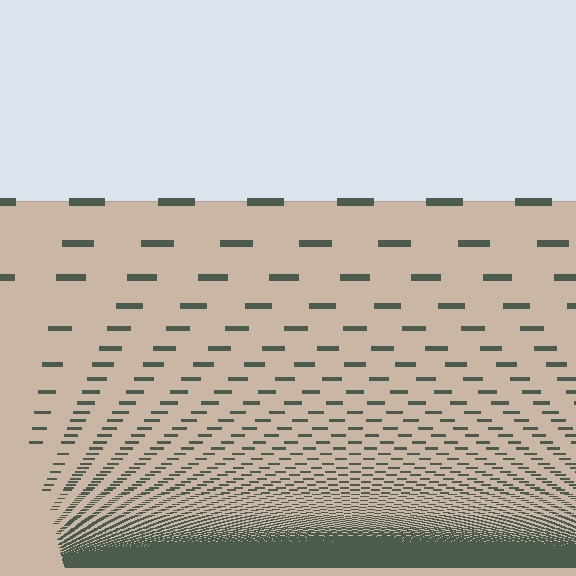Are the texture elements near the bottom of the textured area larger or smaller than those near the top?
Smaller. The gradient is inverted — elements near the bottom are smaller and denser.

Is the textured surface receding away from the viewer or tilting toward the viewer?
The surface appears to tilt toward the viewer. Texture elements get larger and sparser toward the top.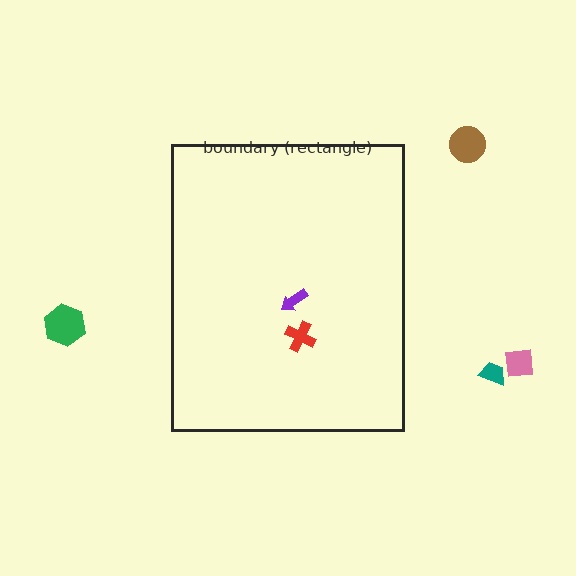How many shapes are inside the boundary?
2 inside, 4 outside.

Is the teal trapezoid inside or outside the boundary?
Outside.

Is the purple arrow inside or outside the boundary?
Inside.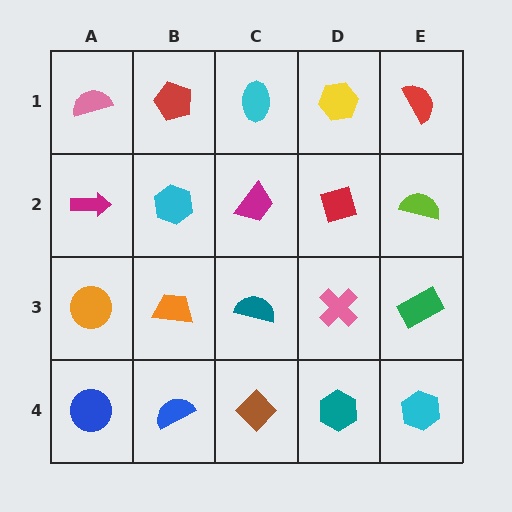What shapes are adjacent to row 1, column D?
A red diamond (row 2, column D), a cyan ellipse (row 1, column C), a red semicircle (row 1, column E).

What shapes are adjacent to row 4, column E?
A green rectangle (row 3, column E), a teal hexagon (row 4, column D).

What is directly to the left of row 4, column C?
A blue semicircle.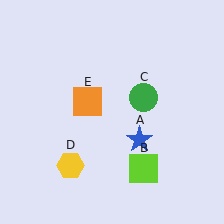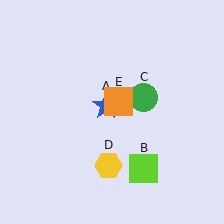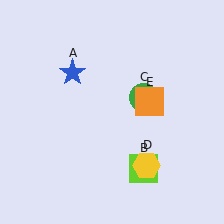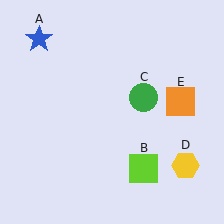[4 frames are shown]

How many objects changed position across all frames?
3 objects changed position: blue star (object A), yellow hexagon (object D), orange square (object E).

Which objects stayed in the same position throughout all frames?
Lime square (object B) and green circle (object C) remained stationary.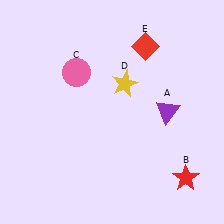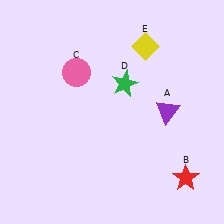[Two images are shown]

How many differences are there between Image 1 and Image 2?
There are 2 differences between the two images.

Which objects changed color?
D changed from yellow to green. E changed from red to yellow.